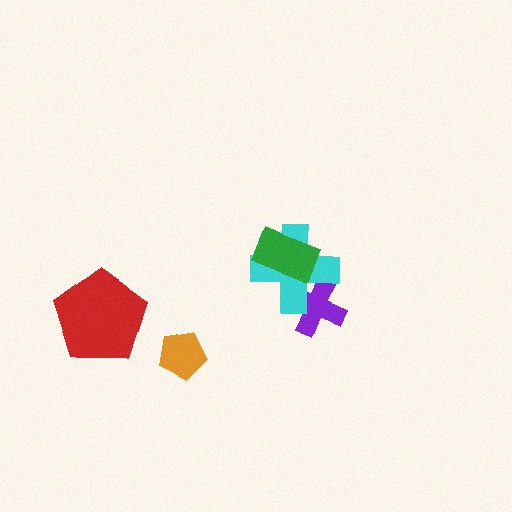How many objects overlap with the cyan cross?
2 objects overlap with the cyan cross.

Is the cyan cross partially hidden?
Yes, it is partially covered by another shape.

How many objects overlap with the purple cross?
1 object overlaps with the purple cross.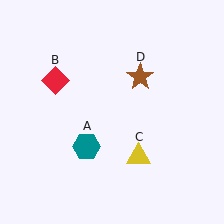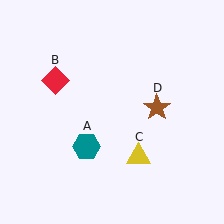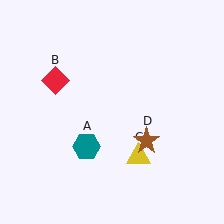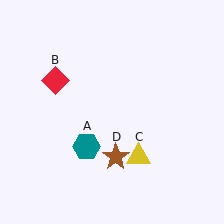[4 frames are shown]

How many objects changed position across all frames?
1 object changed position: brown star (object D).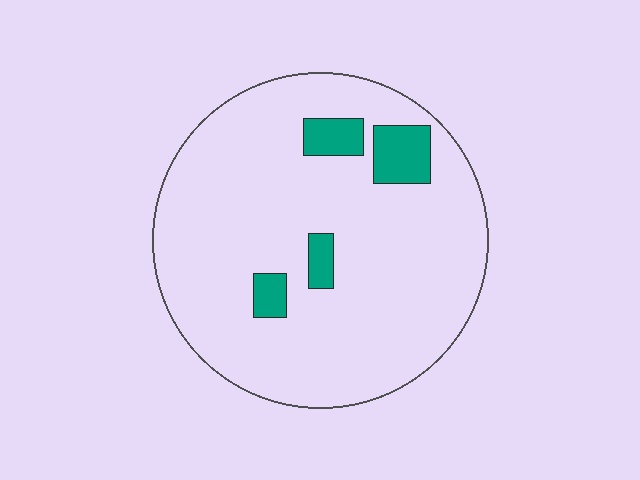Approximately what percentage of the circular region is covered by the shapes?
Approximately 10%.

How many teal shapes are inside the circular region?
4.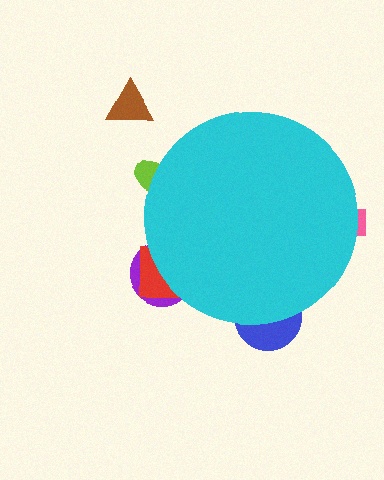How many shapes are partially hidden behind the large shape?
5 shapes are partially hidden.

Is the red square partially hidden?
Yes, the red square is partially hidden behind the cyan circle.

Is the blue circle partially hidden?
Yes, the blue circle is partially hidden behind the cyan circle.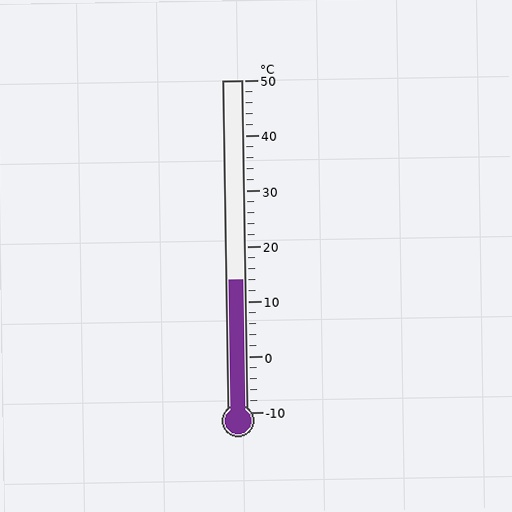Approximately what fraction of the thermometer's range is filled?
The thermometer is filled to approximately 40% of its range.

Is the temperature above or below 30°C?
The temperature is below 30°C.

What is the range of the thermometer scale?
The thermometer scale ranges from -10°C to 50°C.